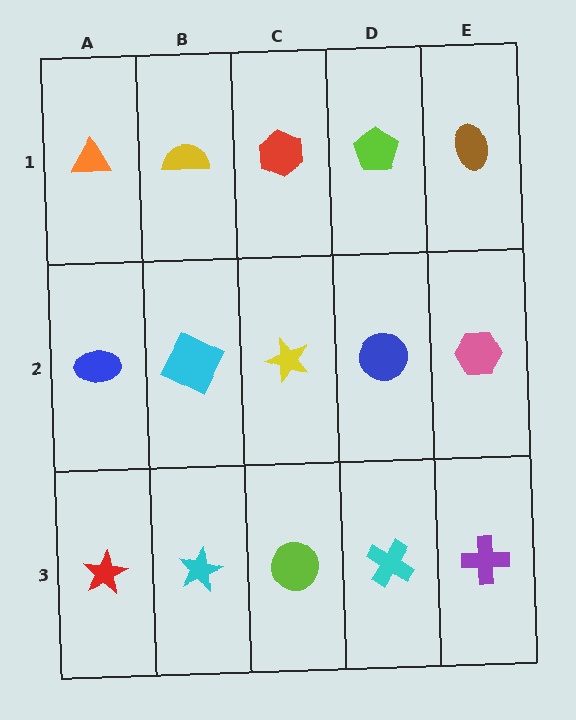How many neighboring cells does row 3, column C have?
3.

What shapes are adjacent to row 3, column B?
A cyan square (row 2, column B), a red star (row 3, column A), a lime circle (row 3, column C).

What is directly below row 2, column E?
A purple cross.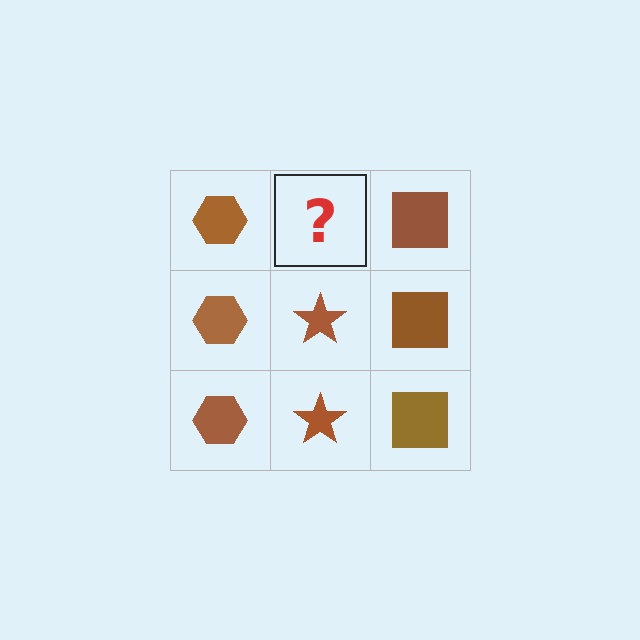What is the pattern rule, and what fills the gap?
The rule is that each column has a consistent shape. The gap should be filled with a brown star.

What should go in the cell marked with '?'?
The missing cell should contain a brown star.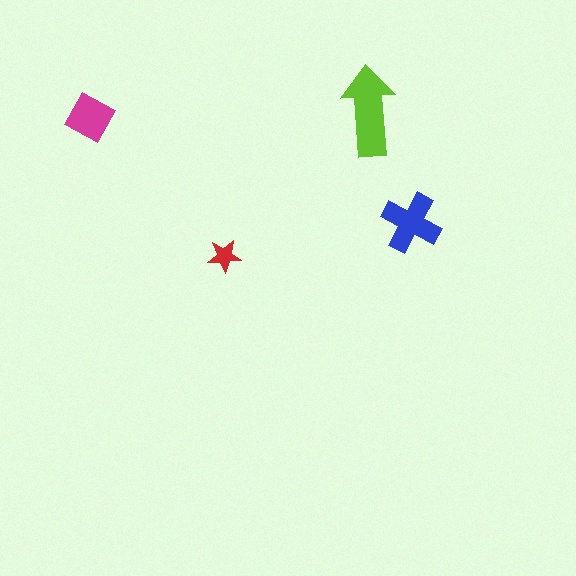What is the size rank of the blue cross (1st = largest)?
2nd.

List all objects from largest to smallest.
The lime arrow, the blue cross, the magenta square, the red star.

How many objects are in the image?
There are 4 objects in the image.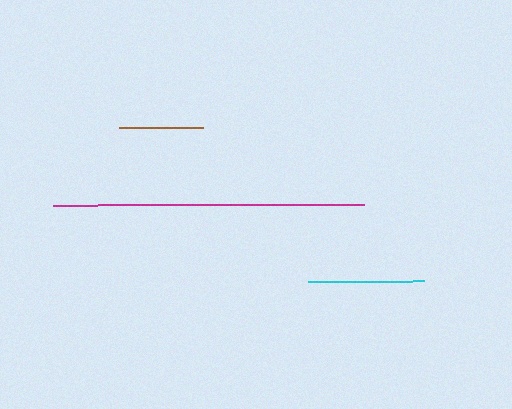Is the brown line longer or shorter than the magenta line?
The magenta line is longer than the brown line.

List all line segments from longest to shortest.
From longest to shortest: magenta, cyan, brown.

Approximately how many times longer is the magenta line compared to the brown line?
The magenta line is approximately 3.7 times the length of the brown line.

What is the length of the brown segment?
The brown segment is approximately 84 pixels long.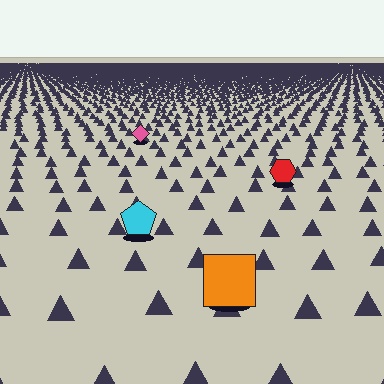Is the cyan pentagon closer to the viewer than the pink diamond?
Yes. The cyan pentagon is closer — you can tell from the texture gradient: the ground texture is coarser near it.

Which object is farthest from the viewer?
The pink diamond is farthest from the viewer. It appears smaller and the ground texture around it is denser.